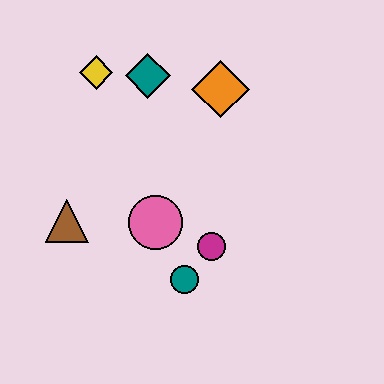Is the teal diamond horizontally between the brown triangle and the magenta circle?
Yes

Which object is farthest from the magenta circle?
The yellow diamond is farthest from the magenta circle.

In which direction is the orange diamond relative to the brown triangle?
The orange diamond is to the right of the brown triangle.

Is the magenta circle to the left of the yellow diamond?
No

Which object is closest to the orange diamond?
The teal diamond is closest to the orange diamond.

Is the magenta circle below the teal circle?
No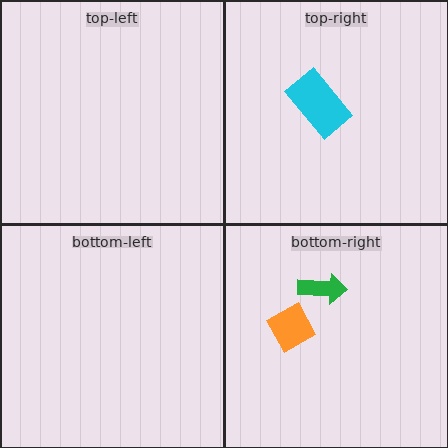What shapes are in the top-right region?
The cyan rectangle.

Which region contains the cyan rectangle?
The top-right region.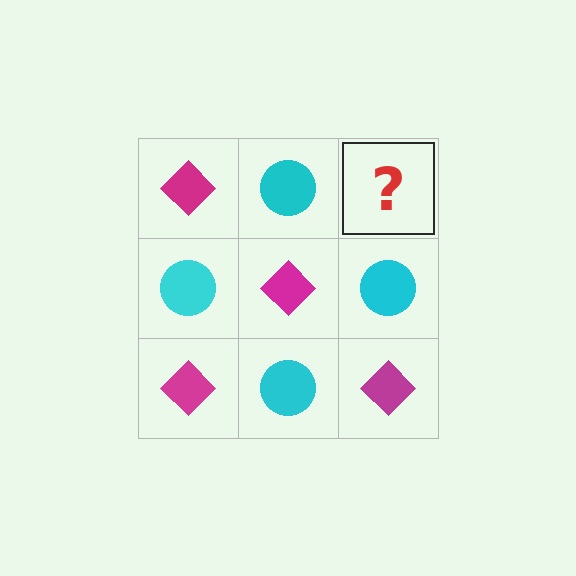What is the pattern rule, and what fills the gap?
The rule is that it alternates magenta diamond and cyan circle in a checkerboard pattern. The gap should be filled with a magenta diamond.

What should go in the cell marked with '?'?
The missing cell should contain a magenta diamond.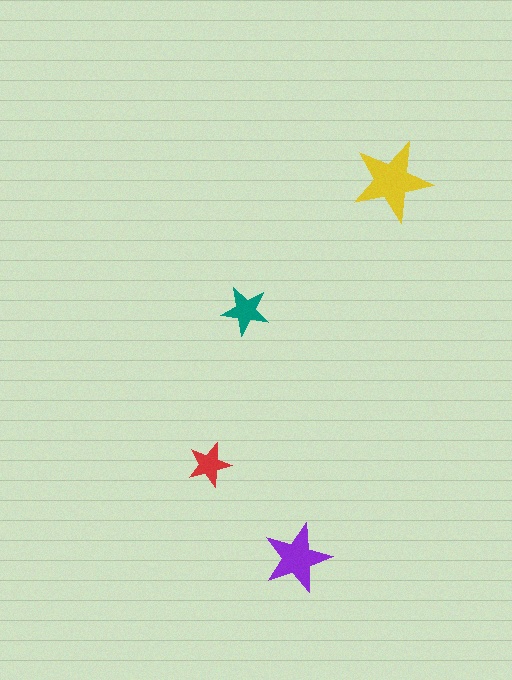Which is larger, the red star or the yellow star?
The yellow one.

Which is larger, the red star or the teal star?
The teal one.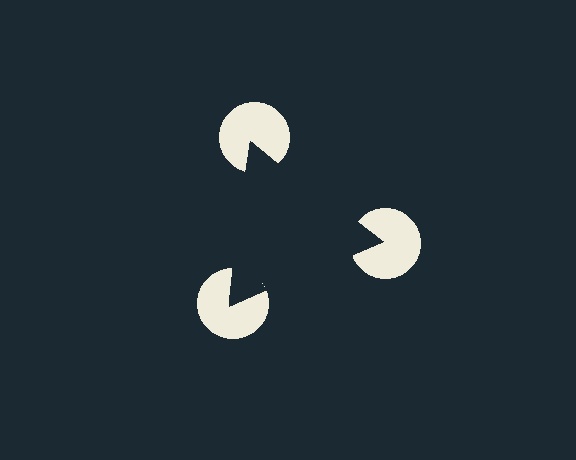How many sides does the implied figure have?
3 sides.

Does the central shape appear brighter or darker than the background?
It typically appears slightly darker than the background, even though no actual brightness change is drawn.